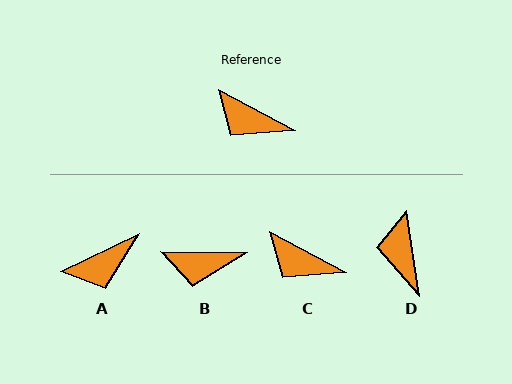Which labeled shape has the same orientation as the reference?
C.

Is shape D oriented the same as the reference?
No, it is off by about 53 degrees.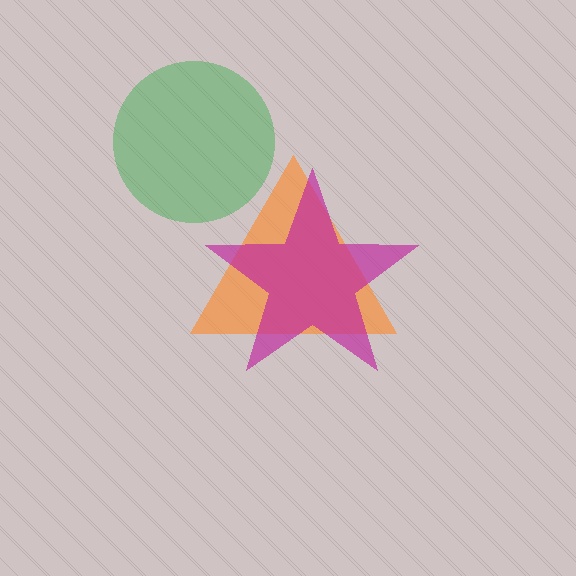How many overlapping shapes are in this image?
There are 3 overlapping shapes in the image.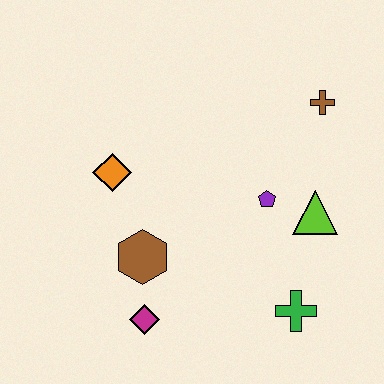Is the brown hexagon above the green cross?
Yes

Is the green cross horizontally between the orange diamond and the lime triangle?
Yes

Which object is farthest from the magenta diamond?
The brown cross is farthest from the magenta diamond.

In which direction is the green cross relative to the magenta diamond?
The green cross is to the right of the magenta diamond.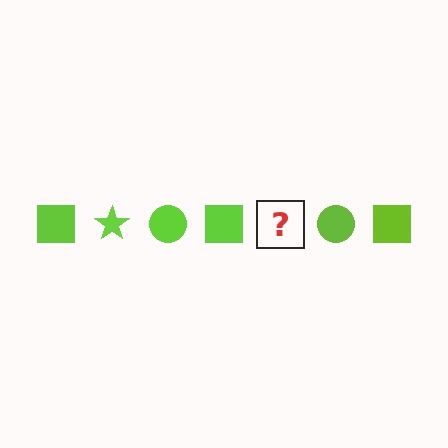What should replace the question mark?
The question mark should be replaced with a lime star.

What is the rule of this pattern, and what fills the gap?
The rule is that the pattern cycles through square, star, circle shapes in lime. The gap should be filled with a lime star.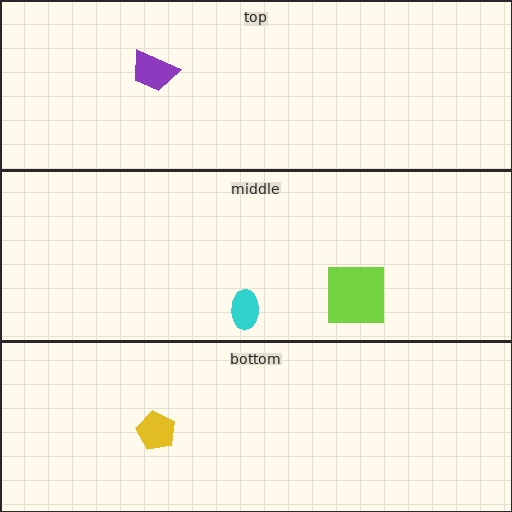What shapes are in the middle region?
The cyan ellipse, the lime square.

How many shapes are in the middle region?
2.